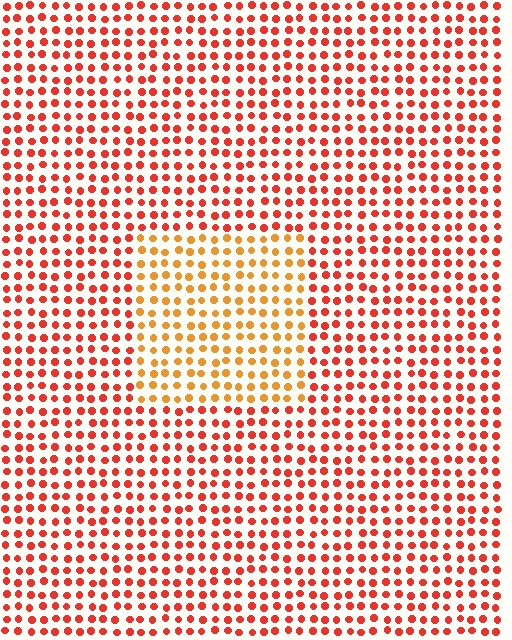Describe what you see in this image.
The image is filled with small red elements in a uniform arrangement. A rectangle-shaped region is visible where the elements are tinted to a slightly different hue, forming a subtle color boundary.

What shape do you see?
I see a rectangle.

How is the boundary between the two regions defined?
The boundary is defined purely by a slight shift in hue (about 32 degrees). Spacing, size, and orientation are identical on both sides.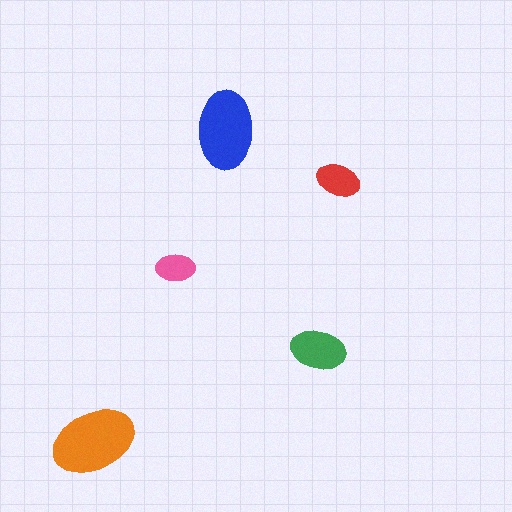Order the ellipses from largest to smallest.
the orange one, the blue one, the green one, the red one, the pink one.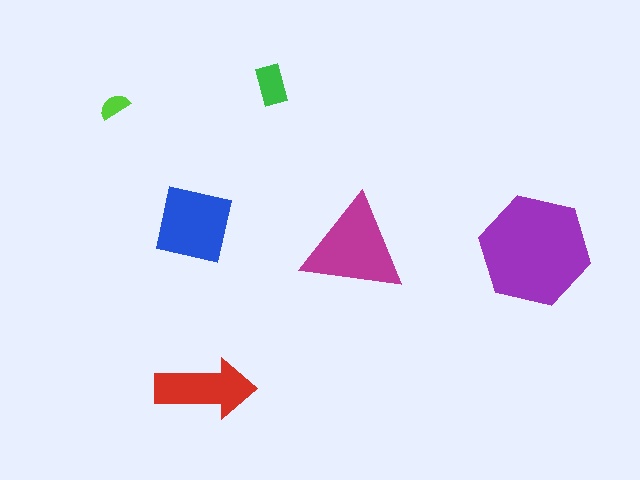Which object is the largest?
The purple hexagon.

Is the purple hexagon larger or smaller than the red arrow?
Larger.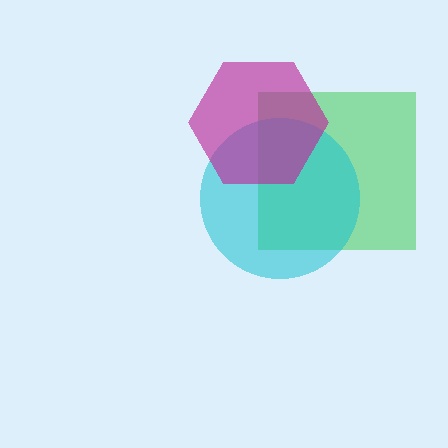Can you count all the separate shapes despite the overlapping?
Yes, there are 3 separate shapes.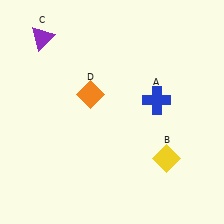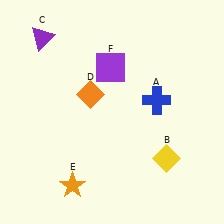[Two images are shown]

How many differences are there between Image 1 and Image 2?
There are 2 differences between the two images.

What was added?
An orange star (E), a purple square (F) were added in Image 2.